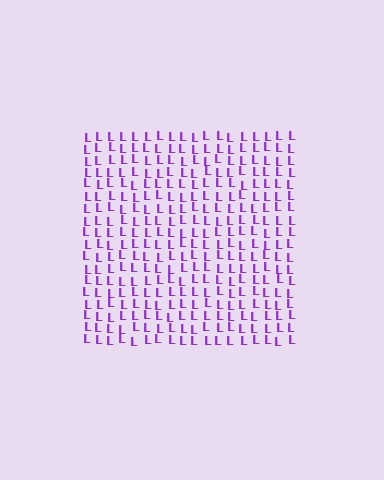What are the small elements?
The small elements are letter L's.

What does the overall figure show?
The overall figure shows a square.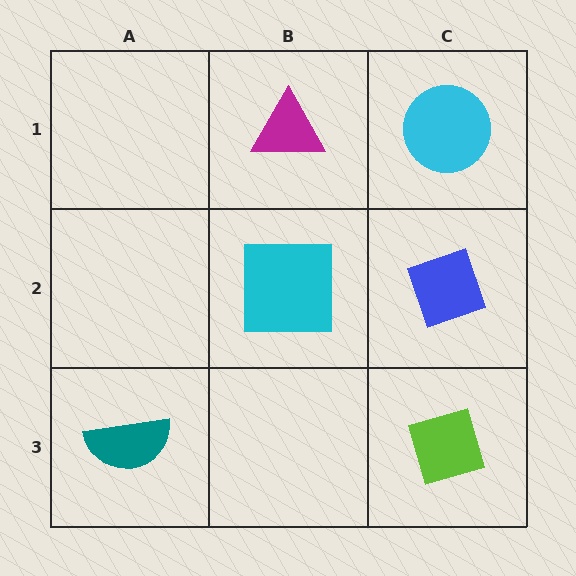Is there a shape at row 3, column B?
No, that cell is empty.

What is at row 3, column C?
A lime diamond.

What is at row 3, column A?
A teal semicircle.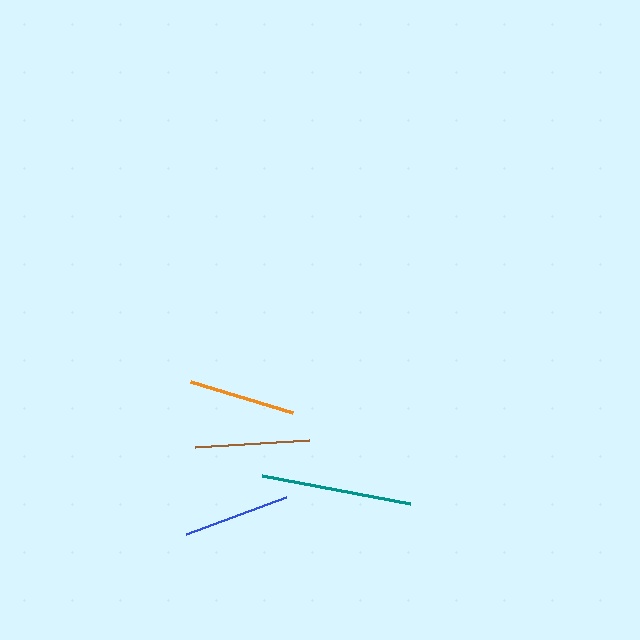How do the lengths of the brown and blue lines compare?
The brown and blue lines are approximately the same length.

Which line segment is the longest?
The teal line is the longest at approximately 150 pixels.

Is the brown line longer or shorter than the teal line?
The teal line is longer than the brown line.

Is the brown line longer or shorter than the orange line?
The brown line is longer than the orange line.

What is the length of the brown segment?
The brown segment is approximately 114 pixels long.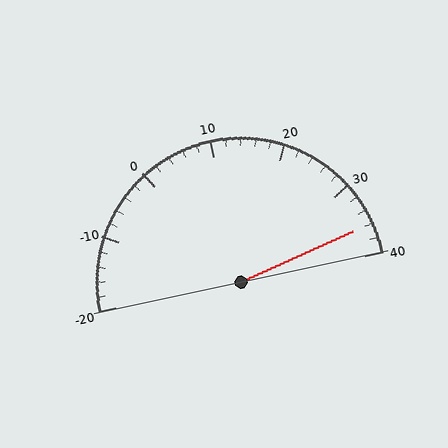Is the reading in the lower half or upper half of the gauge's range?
The reading is in the upper half of the range (-20 to 40).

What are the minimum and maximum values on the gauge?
The gauge ranges from -20 to 40.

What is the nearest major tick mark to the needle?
The nearest major tick mark is 40.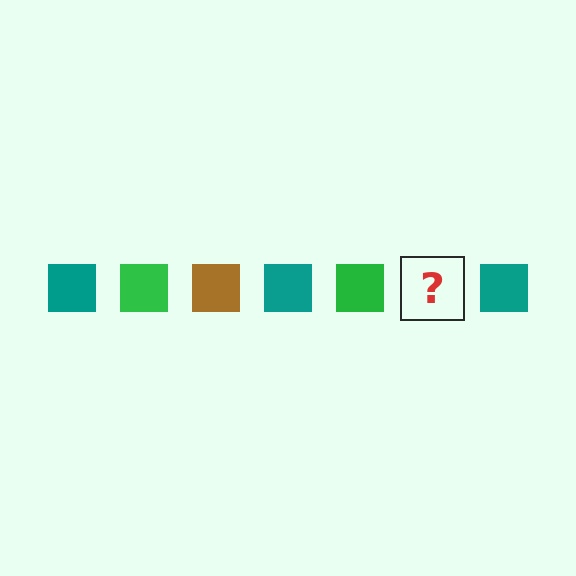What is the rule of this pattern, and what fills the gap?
The rule is that the pattern cycles through teal, green, brown squares. The gap should be filled with a brown square.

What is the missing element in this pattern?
The missing element is a brown square.